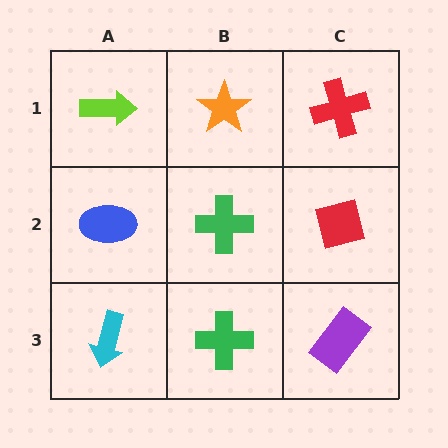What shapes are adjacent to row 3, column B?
A green cross (row 2, column B), a cyan arrow (row 3, column A), a purple rectangle (row 3, column C).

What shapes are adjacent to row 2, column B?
An orange star (row 1, column B), a green cross (row 3, column B), a blue ellipse (row 2, column A), a red square (row 2, column C).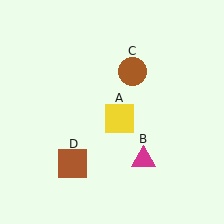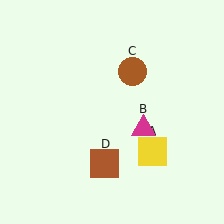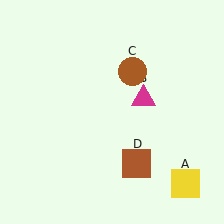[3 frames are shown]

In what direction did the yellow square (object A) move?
The yellow square (object A) moved down and to the right.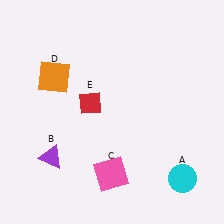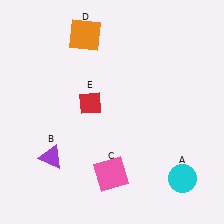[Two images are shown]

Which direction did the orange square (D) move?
The orange square (D) moved up.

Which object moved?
The orange square (D) moved up.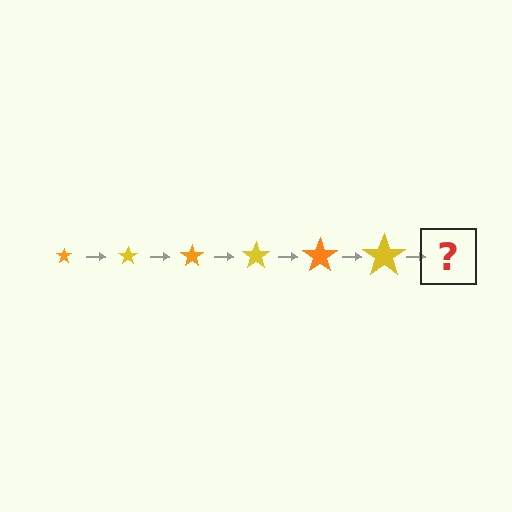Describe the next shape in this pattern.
It should be an orange star, larger than the previous one.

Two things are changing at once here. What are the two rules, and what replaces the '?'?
The two rules are that the star grows larger each step and the color cycles through orange and yellow. The '?' should be an orange star, larger than the previous one.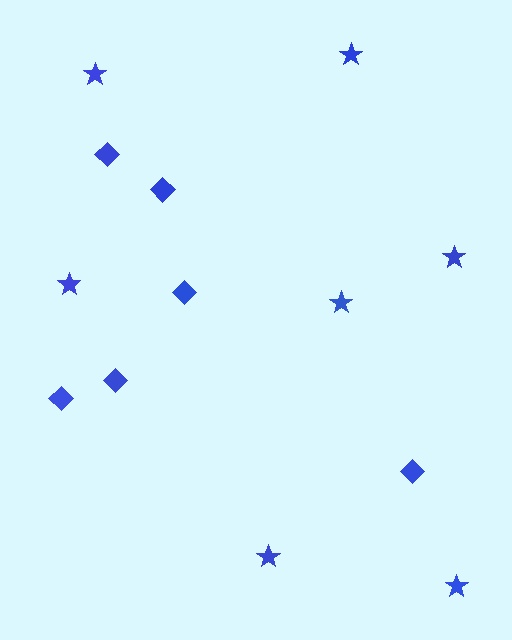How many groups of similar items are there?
There are 2 groups: one group of diamonds (6) and one group of stars (7).